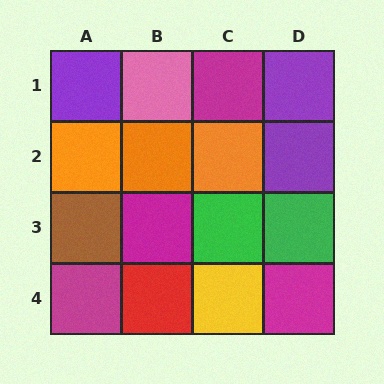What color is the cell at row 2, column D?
Purple.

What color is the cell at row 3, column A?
Brown.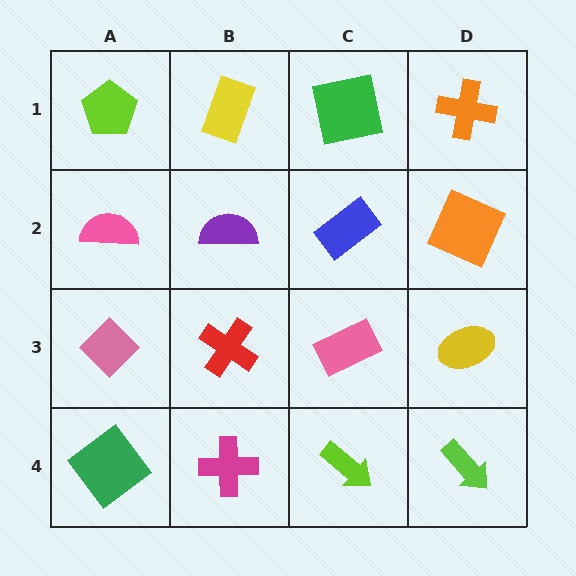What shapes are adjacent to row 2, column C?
A green square (row 1, column C), a pink rectangle (row 3, column C), a purple semicircle (row 2, column B), an orange square (row 2, column D).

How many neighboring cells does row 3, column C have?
4.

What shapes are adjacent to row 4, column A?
A pink diamond (row 3, column A), a magenta cross (row 4, column B).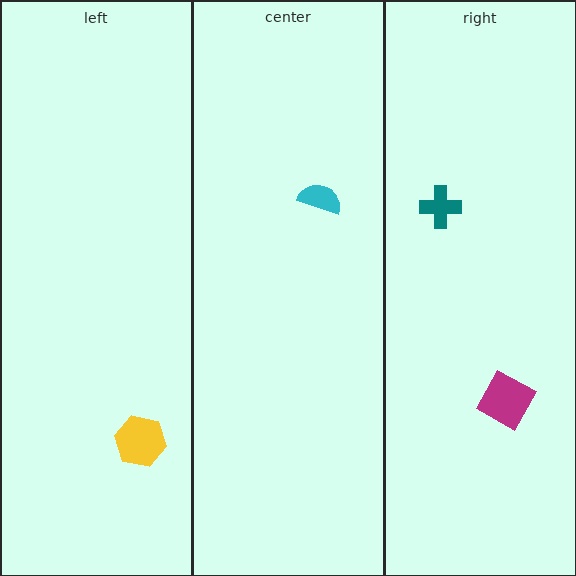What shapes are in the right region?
The teal cross, the magenta square.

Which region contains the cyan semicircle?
The center region.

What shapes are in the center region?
The cyan semicircle.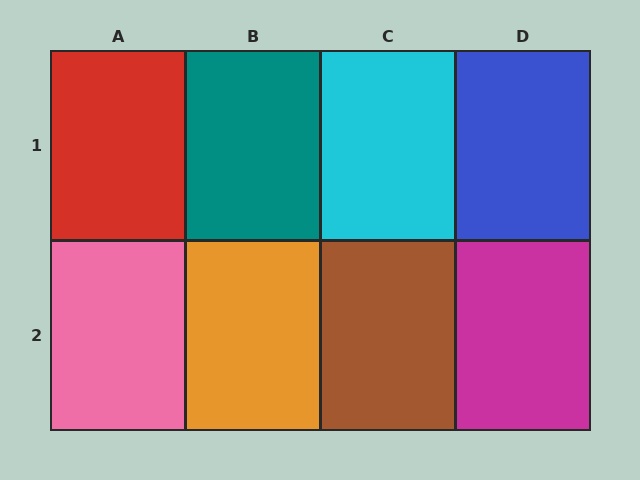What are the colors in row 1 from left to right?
Red, teal, cyan, blue.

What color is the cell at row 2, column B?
Orange.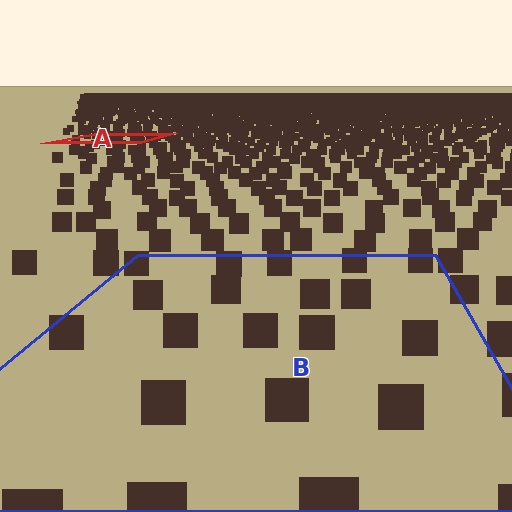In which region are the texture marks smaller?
The texture marks are smaller in region A, because it is farther away.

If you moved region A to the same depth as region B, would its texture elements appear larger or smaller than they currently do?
They would appear larger. At a closer depth, the same texture elements are projected at a bigger on-screen size.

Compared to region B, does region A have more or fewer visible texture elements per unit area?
Region A has more texture elements per unit area — they are packed more densely because it is farther away.